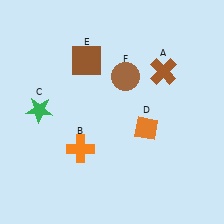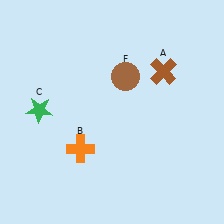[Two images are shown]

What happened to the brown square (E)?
The brown square (E) was removed in Image 2. It was in the top-left area of Image 1.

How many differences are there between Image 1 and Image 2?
There are 2 differences between the two images.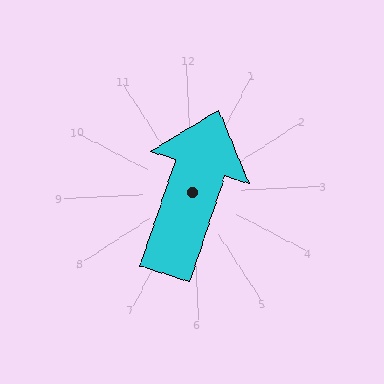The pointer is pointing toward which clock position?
Roughly 1 o'clock.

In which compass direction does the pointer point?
North.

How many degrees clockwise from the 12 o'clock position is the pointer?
Approximately 21 degrees.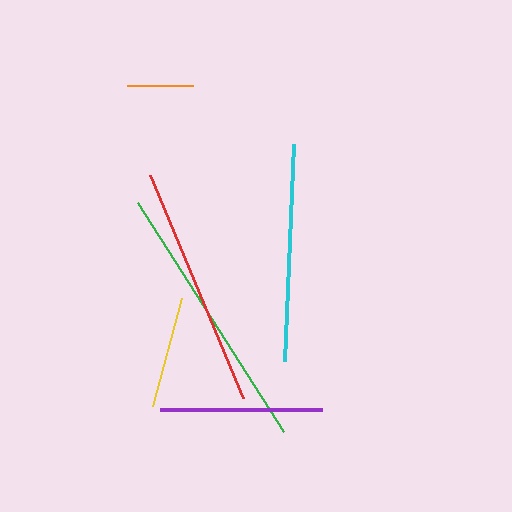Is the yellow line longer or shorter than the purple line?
The purple line is longer than the yellow line.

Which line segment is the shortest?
The orange line is the shortest at approximately 66 pixels.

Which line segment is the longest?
The green line is the longest at approximately 272 pixels.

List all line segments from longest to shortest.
From longest to shortest: green, red, cyan, purple, yellow, orange.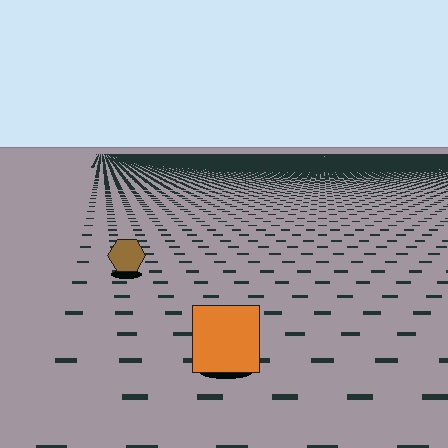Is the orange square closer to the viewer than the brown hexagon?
Yes. The orange square is closer — you can tell from the texture gradient: the ground texture is coarser near it.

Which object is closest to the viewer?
The orange square is closest. The texture marks near it are larger and more spread out.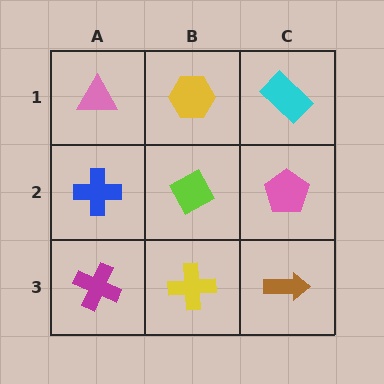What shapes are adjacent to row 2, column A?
A pink triangle (row 1, column A), a magenta cross (row 3, column A), a lime diamond (row 2, column B).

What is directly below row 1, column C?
A pink pentagon.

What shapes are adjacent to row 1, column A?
A blue cross (row 2, column A), a yellow hexagon (row 1, column B).